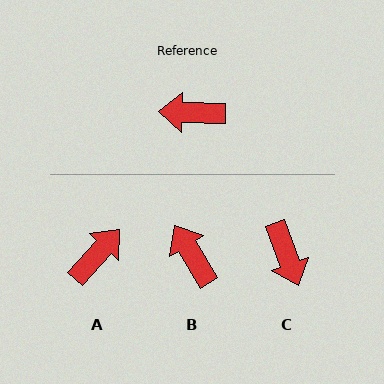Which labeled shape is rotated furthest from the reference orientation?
A, about 131 degrees away.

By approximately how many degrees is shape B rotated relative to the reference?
Approximately 58 degrees clockwise.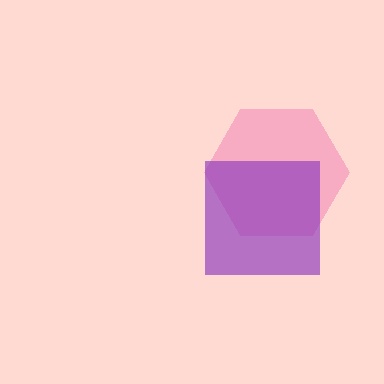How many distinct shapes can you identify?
There are 2 distinct shapes: a pink hexagon, a purple square.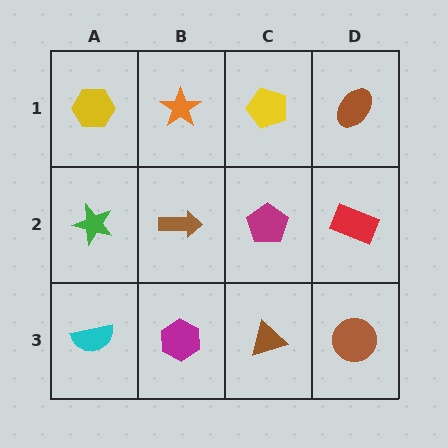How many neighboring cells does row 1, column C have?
3.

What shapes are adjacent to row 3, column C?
A magenta pentagon (row 2, column C), a magenta hexagon (row 3, column B), a brown circle (row 3, column D).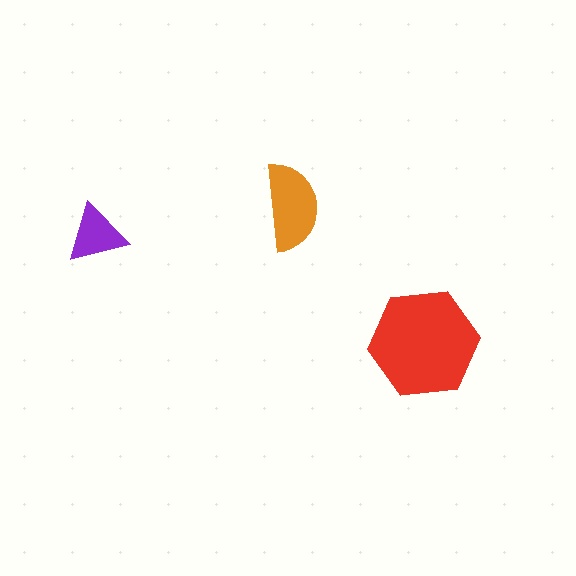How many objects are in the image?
There are 3 objects in the image.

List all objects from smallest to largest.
The purple triangle, the orange semicircle, the red hexagon.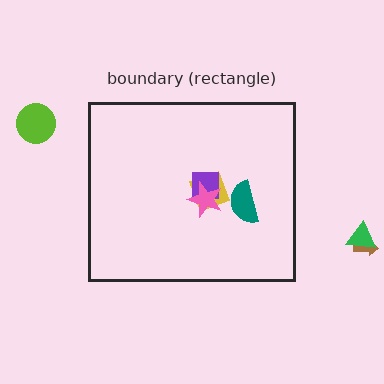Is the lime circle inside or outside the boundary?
Outside.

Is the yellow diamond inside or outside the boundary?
Inside.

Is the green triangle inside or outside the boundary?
Outside.